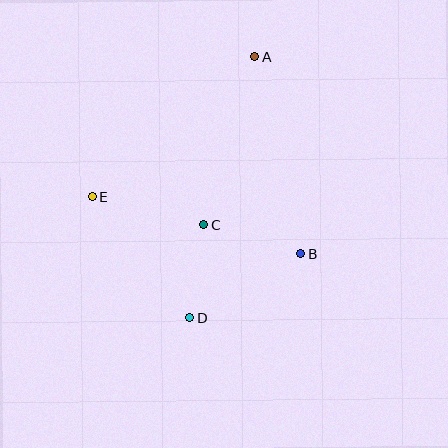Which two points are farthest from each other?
Points A and D are farthest from each other.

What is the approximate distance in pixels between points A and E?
The distance between A and E is approximately 215 pixels.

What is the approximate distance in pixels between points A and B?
The distance between A and B is approximately 203 pixels.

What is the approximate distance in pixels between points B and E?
The distance between B and E is approximately 217 pixels.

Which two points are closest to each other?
Points C and D are closest to each other.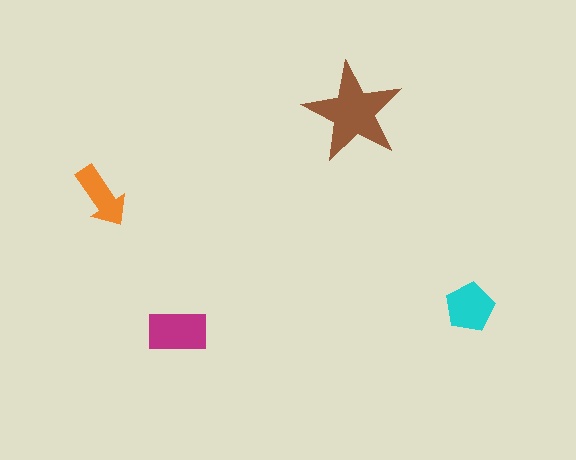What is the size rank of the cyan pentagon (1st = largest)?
3rd.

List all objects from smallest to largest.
The orange arrow, the cyan pentagon, the magenta rectangle, the brown star.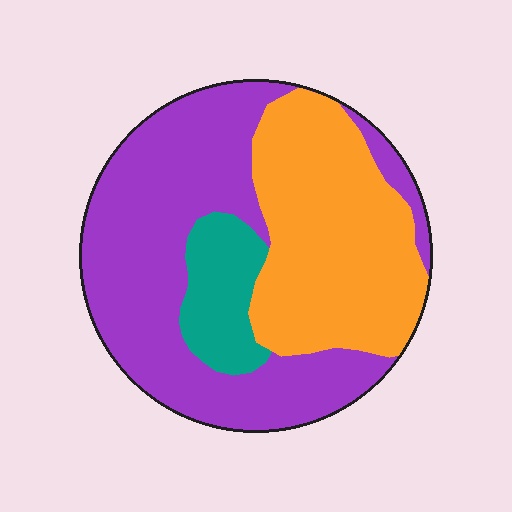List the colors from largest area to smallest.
From largest to smallest: purple, orange, teal.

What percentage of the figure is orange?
Orange takes up about three eighths (3/8) of the figure.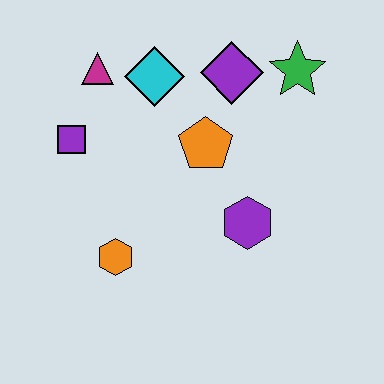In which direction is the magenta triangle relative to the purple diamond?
The magenta triangle is to the left of the purple diamond.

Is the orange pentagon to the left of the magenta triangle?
No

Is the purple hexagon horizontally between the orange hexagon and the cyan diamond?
No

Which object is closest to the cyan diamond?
The magenta triangle is closest to the cyan diamond.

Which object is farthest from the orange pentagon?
The orange hexagon is farthest from the orange pentagon.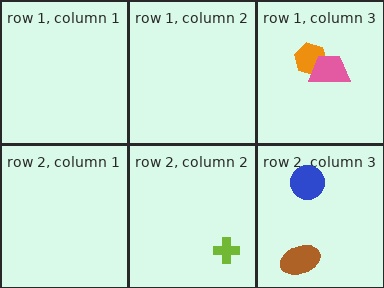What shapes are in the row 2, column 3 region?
The blue circle, the brown ellipse.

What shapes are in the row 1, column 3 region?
The orange hexagon, the pink trapezoid.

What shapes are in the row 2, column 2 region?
The lime cross.